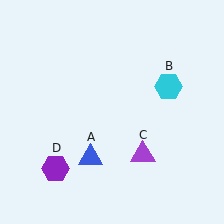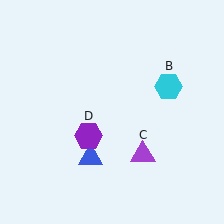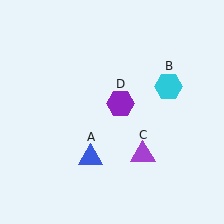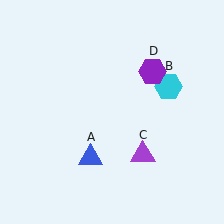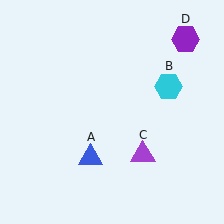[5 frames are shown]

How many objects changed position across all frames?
1 object changed position: purple hexagon (object D).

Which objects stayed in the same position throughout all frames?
Blue triangle (object A) and cyan hexagon (object B) and purple triangle (object C) remained stationary.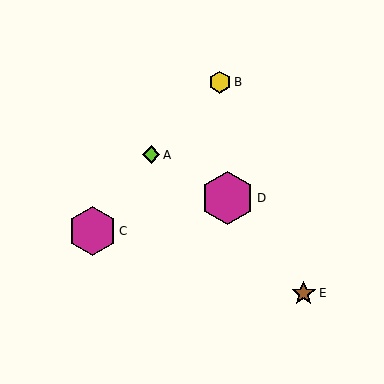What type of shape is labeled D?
Shape D is a magenta hexagon.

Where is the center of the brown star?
The center of the brown star is at (304, 293).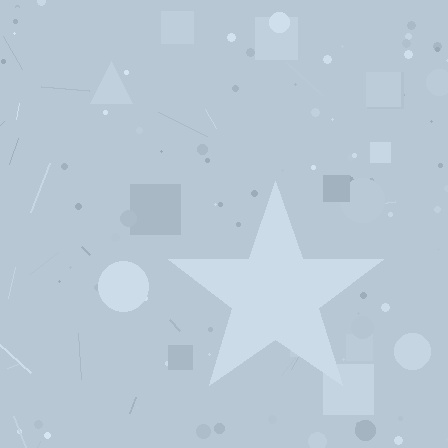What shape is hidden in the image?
A star is hidden in the image.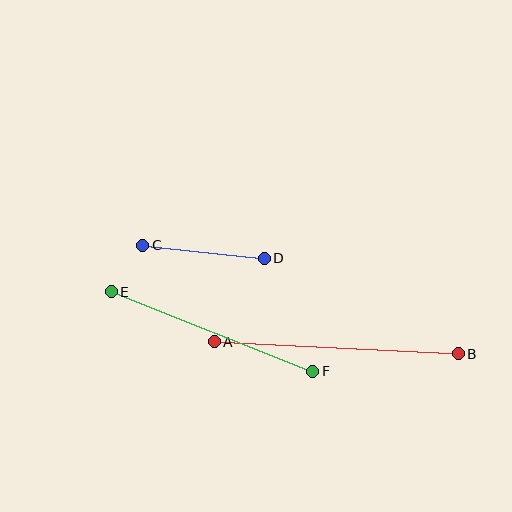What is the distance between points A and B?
The distance is approximately 244 pixels.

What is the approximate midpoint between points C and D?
The midpoint is at approximately (204, 252) pixels.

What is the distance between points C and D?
The distance is approximately 123 pixels.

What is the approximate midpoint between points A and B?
The midpoint is at approximately (336, 348) pixels.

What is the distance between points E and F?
The distance is approximately 217 pixels.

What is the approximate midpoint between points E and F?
The midpoint is at approximately (212, 331) pixels.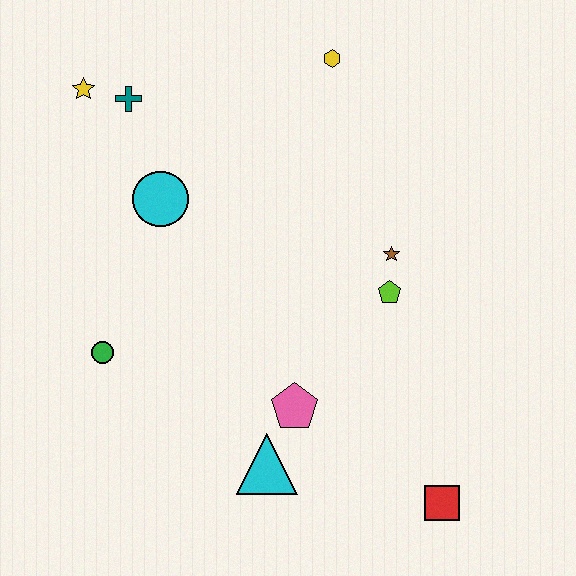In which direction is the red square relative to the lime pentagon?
The red square is below the lime pentagon.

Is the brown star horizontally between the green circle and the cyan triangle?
No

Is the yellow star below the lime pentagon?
No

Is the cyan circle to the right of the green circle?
Yes